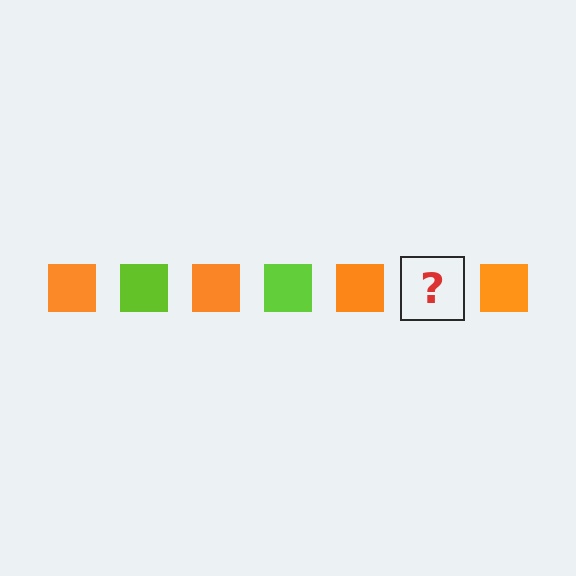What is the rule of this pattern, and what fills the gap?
The rule is that the pattern cycles through orange, lime squares. The gap should be filled with a lime square.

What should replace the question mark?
The question mark should be replaced with a lime square.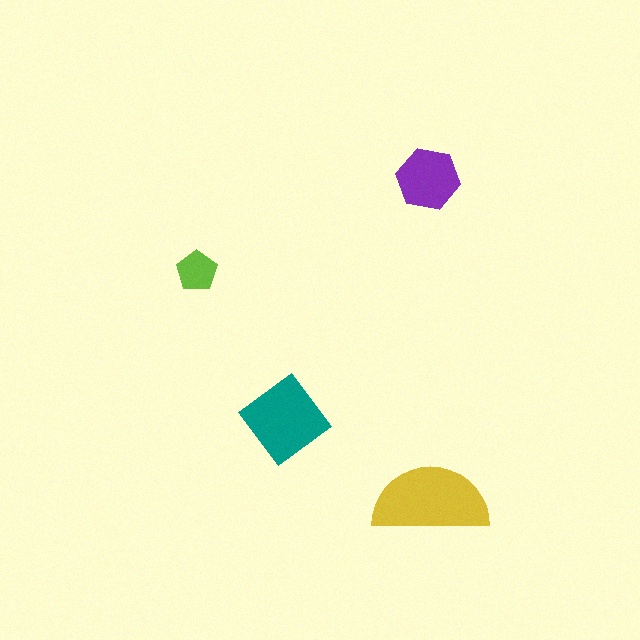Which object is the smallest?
The lime pentagon.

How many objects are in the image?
There are 4 objects in the image.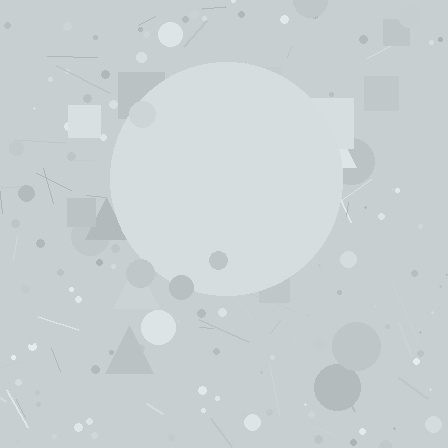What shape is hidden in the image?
A circle is hidden in the image.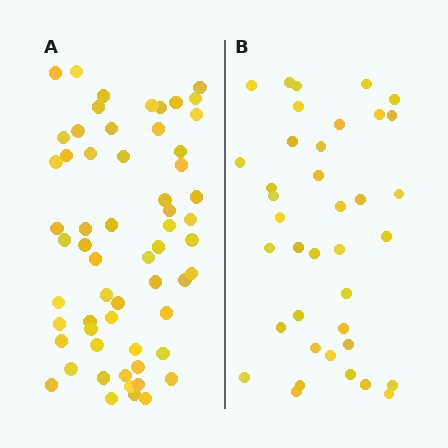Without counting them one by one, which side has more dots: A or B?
Region A (the left region) has more dots.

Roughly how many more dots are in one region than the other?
Region A has approximately 20 more dots than region B.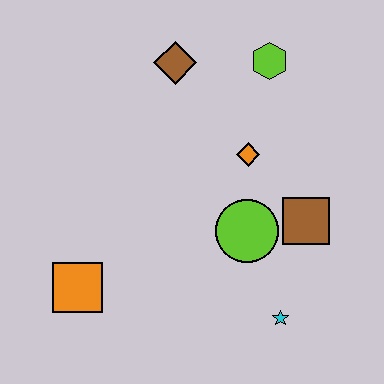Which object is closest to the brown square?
The lime circle is closest to the brown square.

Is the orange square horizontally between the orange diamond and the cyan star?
No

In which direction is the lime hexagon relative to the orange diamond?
The lime hexagon is above the orange diamond.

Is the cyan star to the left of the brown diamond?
No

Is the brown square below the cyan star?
No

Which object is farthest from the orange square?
The lime hexagon is farthest from the orange square.